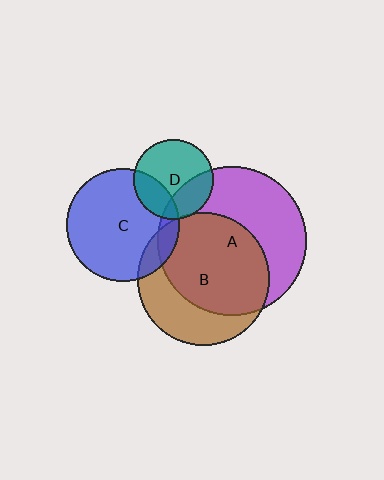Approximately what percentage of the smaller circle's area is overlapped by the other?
Approximately 25%.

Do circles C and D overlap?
Yes.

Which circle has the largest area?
Circle A (purple).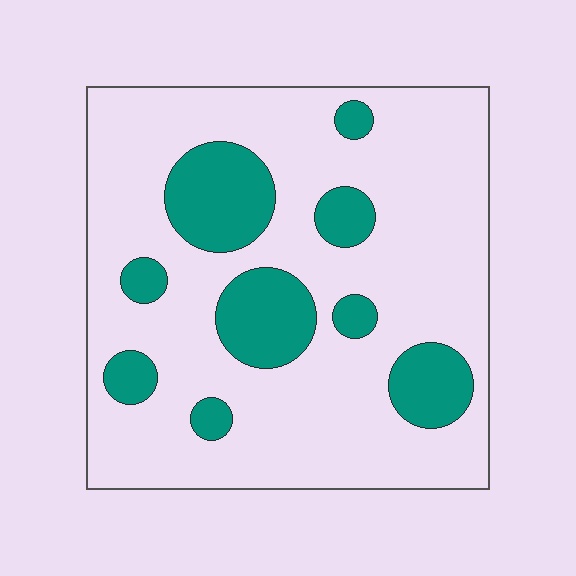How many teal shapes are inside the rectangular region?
9.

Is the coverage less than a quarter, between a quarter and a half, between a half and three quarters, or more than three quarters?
Less than a quarter.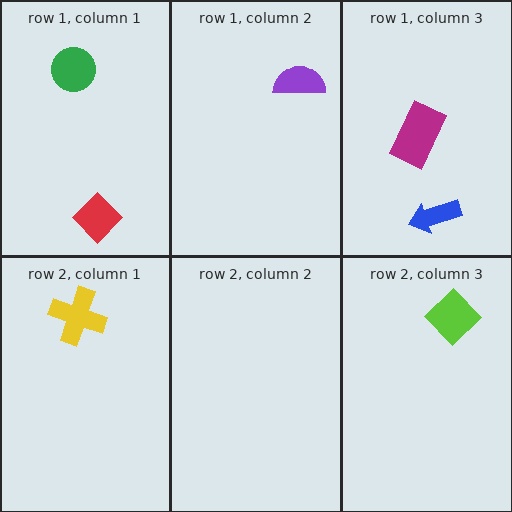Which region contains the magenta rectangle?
The row 1, column 3 region.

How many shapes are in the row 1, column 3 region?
2.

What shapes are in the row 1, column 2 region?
The purple semicircle.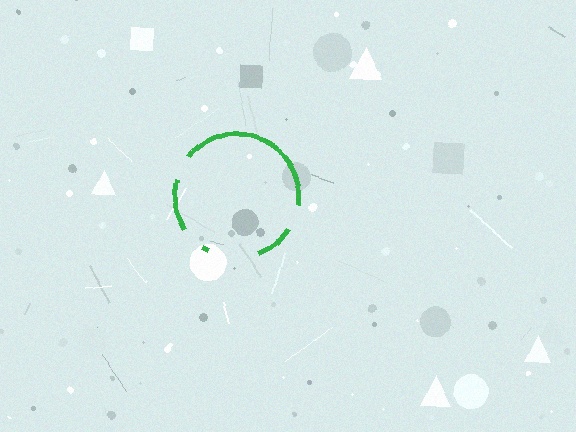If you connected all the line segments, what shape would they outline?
They would outline a circle.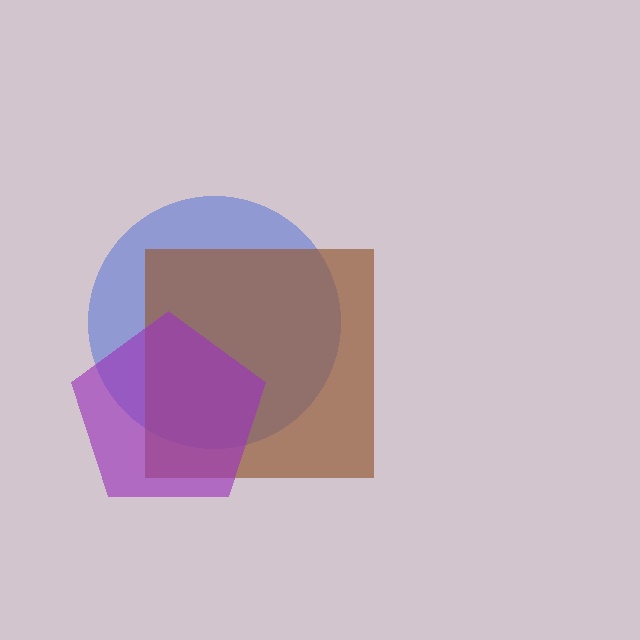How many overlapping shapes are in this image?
There are 3 overlapping shapes in the image.